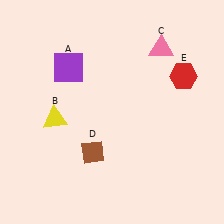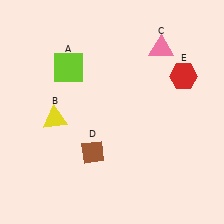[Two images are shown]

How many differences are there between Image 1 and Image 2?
There is 1 difference between the two images.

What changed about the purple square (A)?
In Image 1, A is purple. In Image 2, it changed to lime.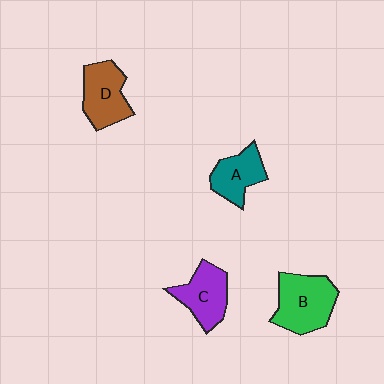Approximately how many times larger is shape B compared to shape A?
Approximately 1.4 times.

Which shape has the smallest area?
Shape A (teal).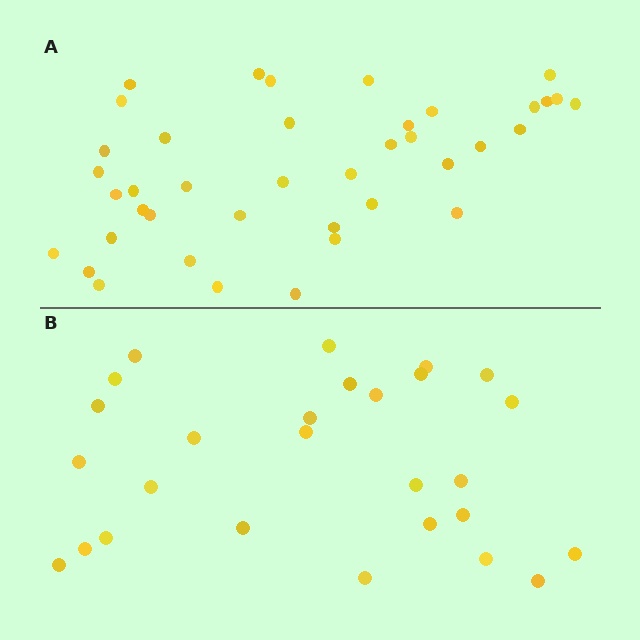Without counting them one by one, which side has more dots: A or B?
Region A (the top region) has more dots.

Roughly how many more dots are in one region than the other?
Region A has approximately 15 more dots than region B.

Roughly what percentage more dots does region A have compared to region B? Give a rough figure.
About 50% more.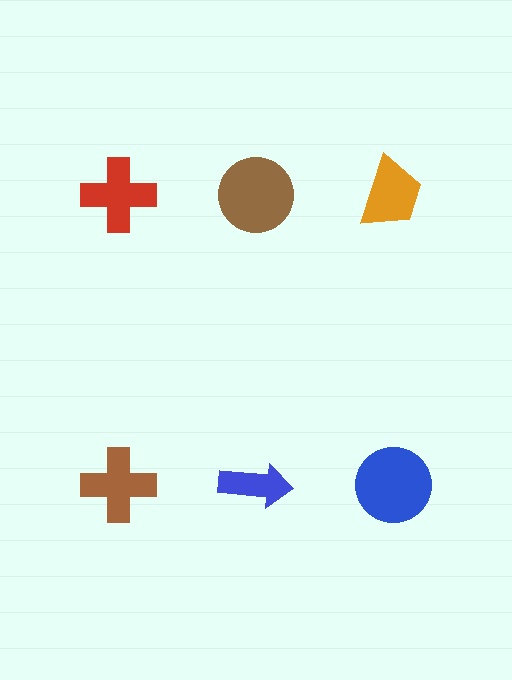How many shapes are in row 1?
3 shapes.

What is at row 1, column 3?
An orange trapezoid.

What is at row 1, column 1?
A red cross.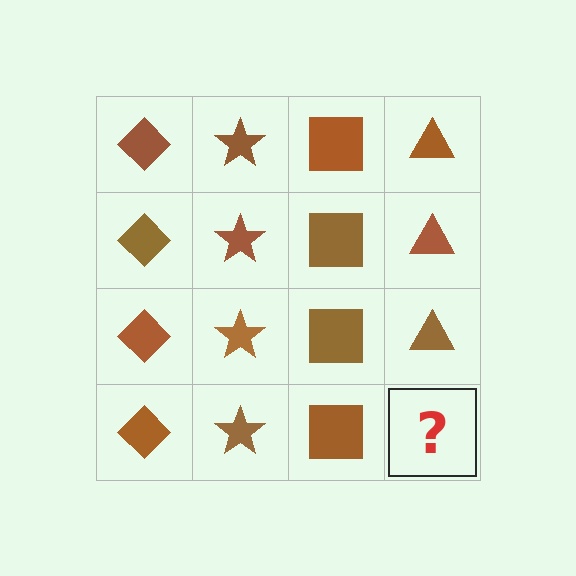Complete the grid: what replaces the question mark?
The question mark should be replaced with a brown triangle.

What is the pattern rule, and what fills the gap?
The rule is that each column has a consistent shape. The gap should be filled with a brown triangle.